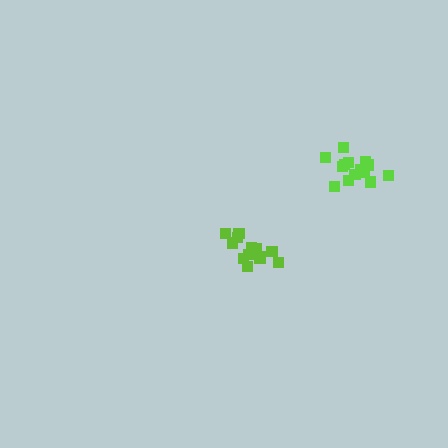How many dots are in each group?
Group 1: 13 dots, Group 2: 16 dots (29 total).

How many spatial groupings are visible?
There are 2 spatial groupings.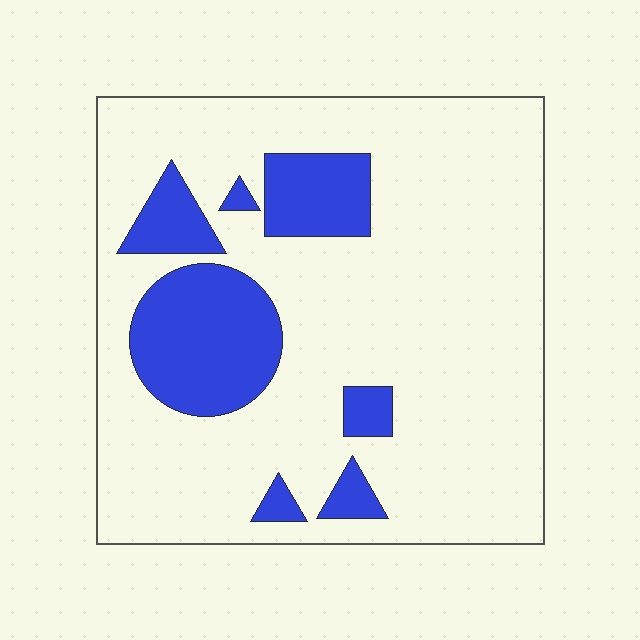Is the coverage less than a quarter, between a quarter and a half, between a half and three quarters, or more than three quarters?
Less than a quarter.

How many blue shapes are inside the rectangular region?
7.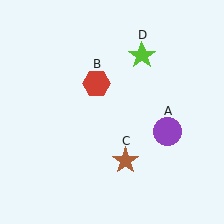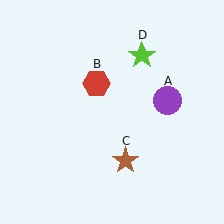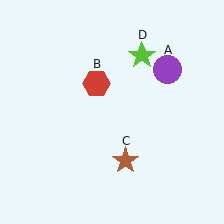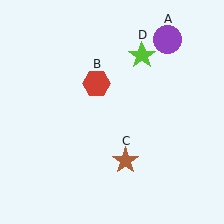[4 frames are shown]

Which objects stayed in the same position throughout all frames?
Red hexagon (object B) and brown star (object C) and lime star (object D) remained stationary.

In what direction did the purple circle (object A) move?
The purple circle (object A) moved up.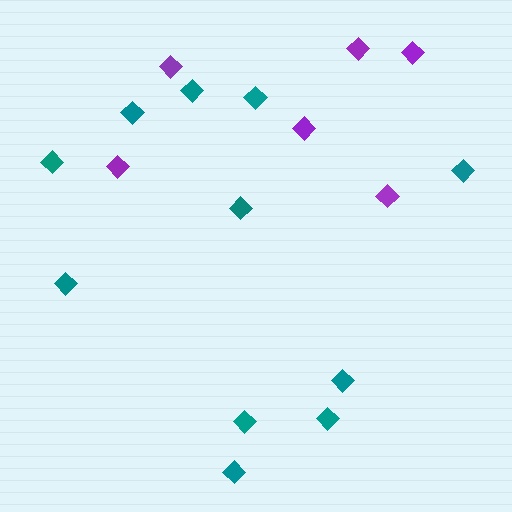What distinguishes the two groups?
There are 2 groups: one group of purple diamonds (6) and one group of teal diamonds (11).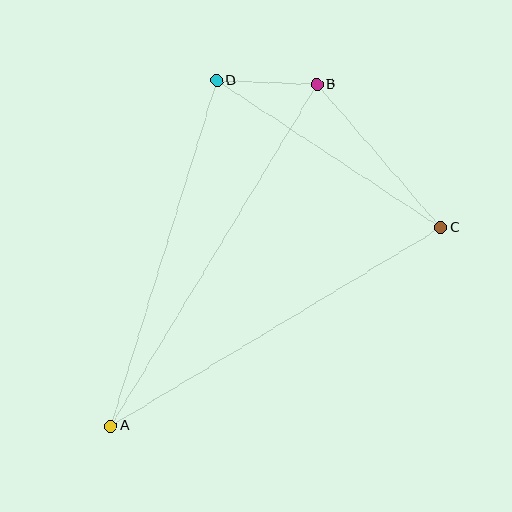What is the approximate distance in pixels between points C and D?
The distance between C and D is approximately 268 pixels.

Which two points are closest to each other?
Points B and D are closest to each other.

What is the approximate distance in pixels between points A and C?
The distance between A and C is approximately 385 pixels.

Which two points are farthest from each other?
Points A and B are farthest from each other.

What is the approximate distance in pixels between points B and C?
The distance between B and C is approximately 189 pixels.